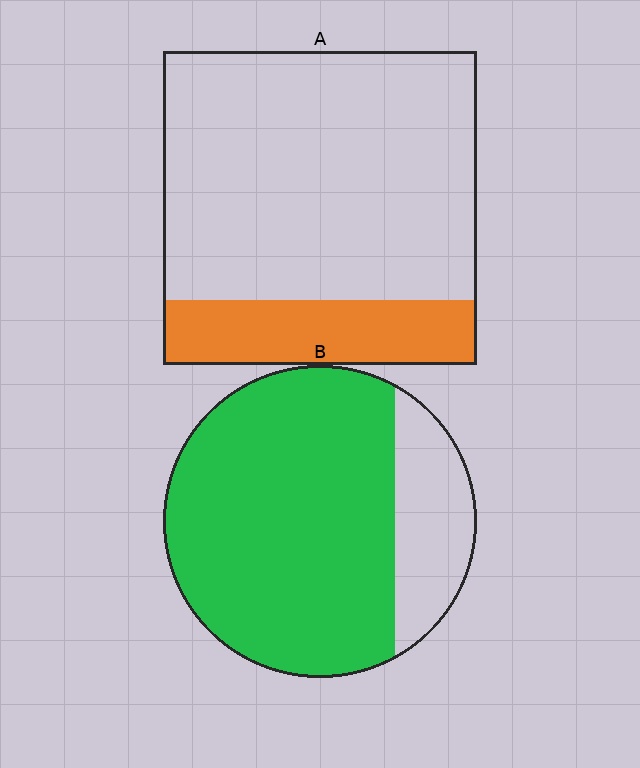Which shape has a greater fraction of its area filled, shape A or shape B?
Shape B.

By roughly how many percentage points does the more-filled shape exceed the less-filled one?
By roughly 60 percentage points (B over A).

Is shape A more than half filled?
No.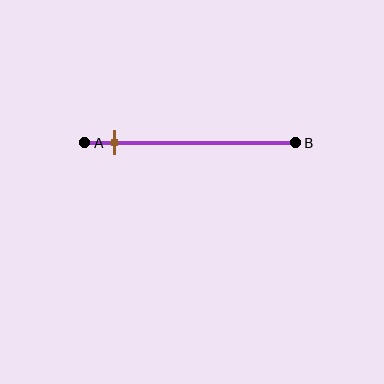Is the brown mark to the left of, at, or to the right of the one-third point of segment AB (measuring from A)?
The brown mark is to the left of the one-third point of segment AB.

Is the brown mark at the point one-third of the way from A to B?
No, the mark is at about 15% from A, not at the 33% one-third point.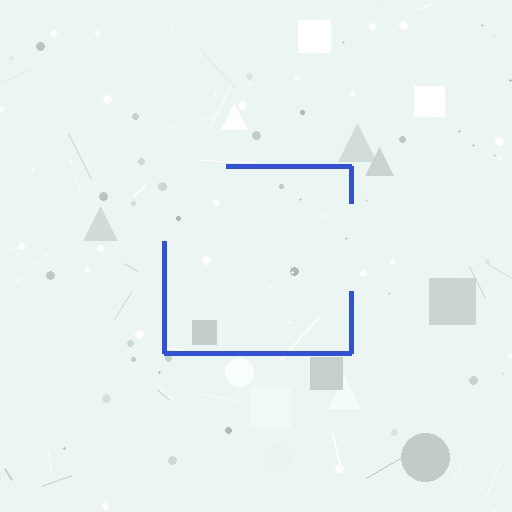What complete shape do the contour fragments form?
The contour fragments form a square.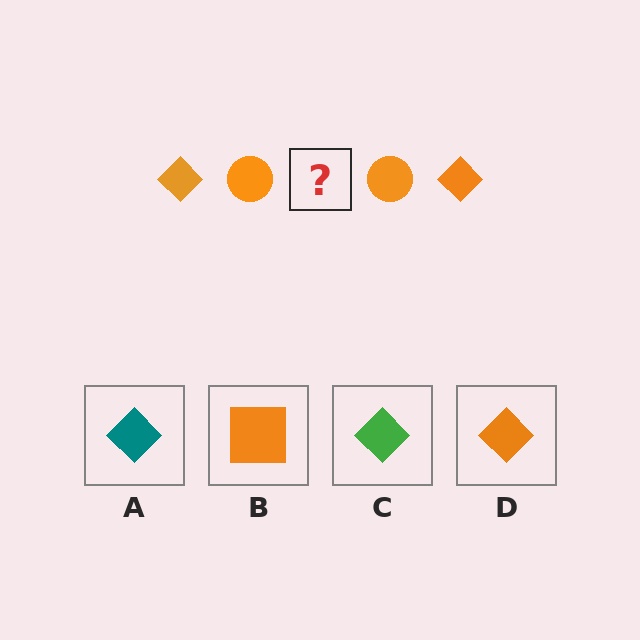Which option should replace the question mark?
Option D.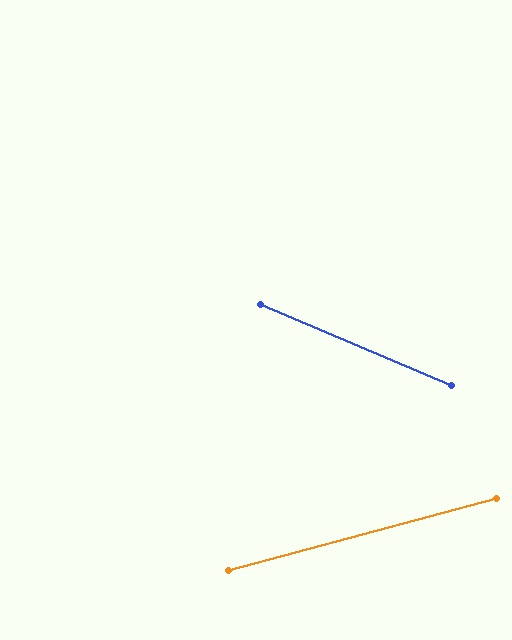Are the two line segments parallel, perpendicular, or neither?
Neither parallel nor perpendicular — they differ by about 38°.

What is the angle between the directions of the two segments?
Approximately 38 degrees.